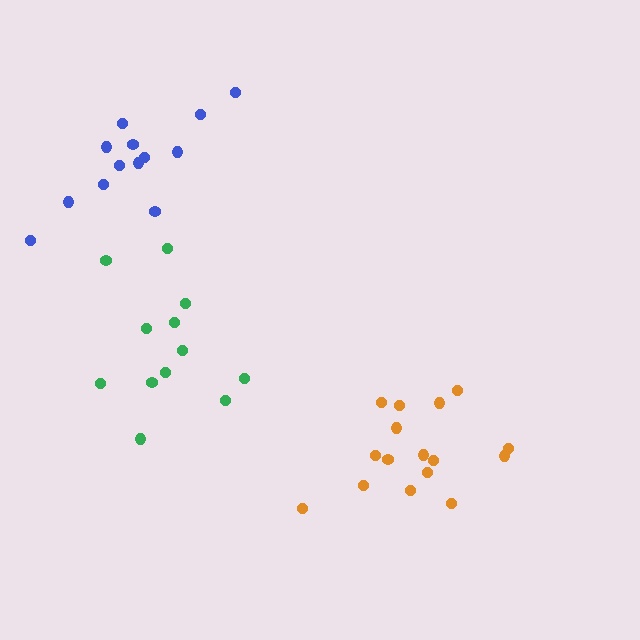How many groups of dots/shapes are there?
There are 3 groups.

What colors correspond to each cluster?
The clusters are colored: green, orange, blue.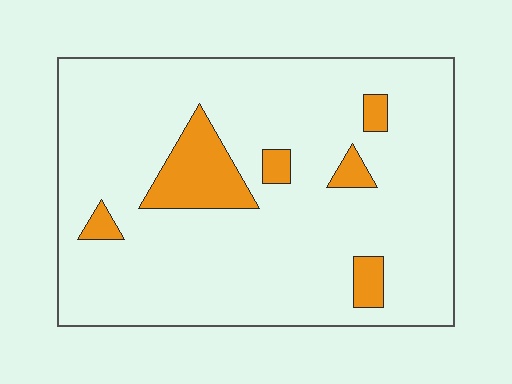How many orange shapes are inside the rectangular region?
6.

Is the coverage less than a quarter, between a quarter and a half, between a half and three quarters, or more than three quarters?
Less than a quarter.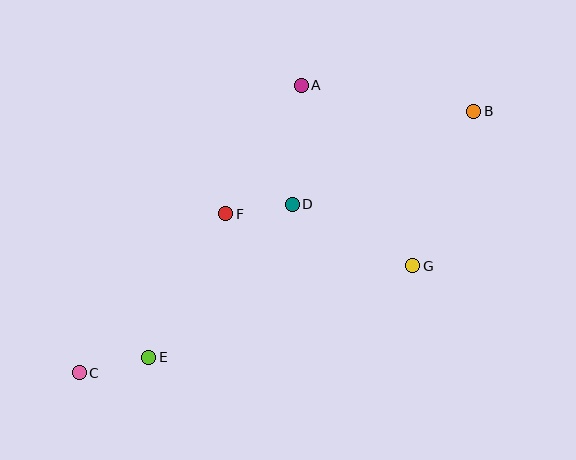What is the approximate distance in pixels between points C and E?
The distance between C and E is approximately 71 pixels.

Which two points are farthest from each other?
Points B and C are farthest from each other.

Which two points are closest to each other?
Points D and F are closest to each other.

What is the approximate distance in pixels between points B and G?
The distance between B and G is approximately 166 pixels.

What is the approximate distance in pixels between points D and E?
The distance between D and E is approximately 210 pixels.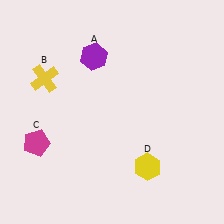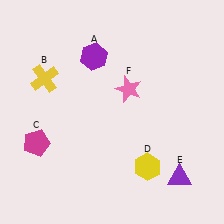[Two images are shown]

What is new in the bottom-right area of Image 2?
A purple triangle (E) was added in the bottom-right area of Image 2.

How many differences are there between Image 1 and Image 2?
There are 2 differences between the two images.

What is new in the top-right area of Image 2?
A pink star (F) was added in the top-right area of Image 2.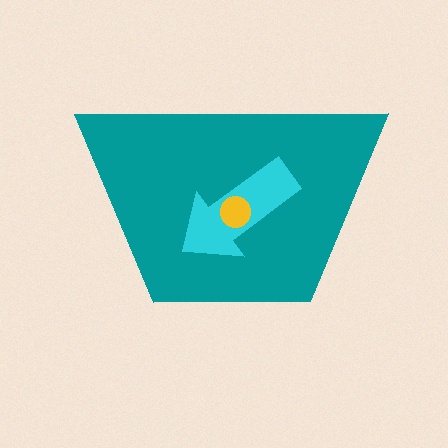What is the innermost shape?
The yellow circle.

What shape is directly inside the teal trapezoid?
The cyan arrow.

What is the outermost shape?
The teal trapezoid.